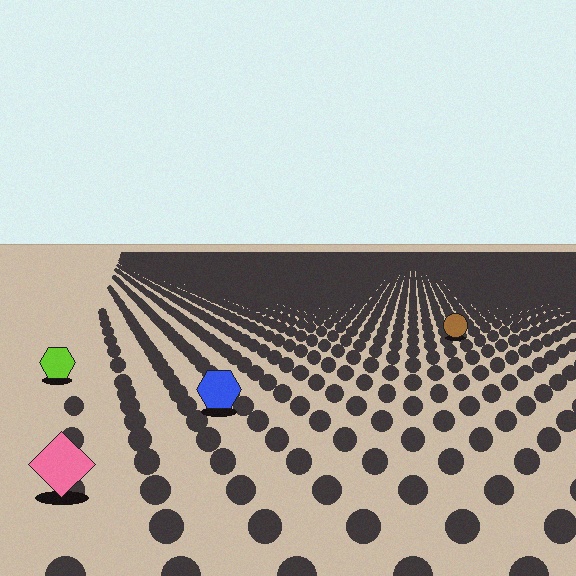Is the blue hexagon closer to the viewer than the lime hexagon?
Yes. The blue hexagon is closer — you can tell from the texture gradient: the ground texture is coarser near it.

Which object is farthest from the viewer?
The brown circle is farthest from the viewer. It appears smaller and the ground texture around it is denser.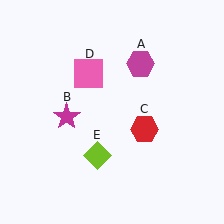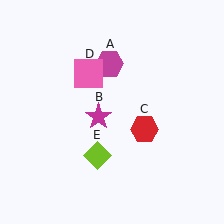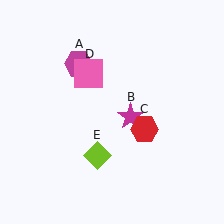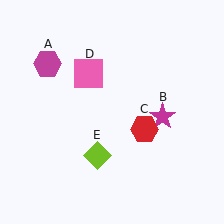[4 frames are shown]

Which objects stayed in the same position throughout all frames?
Red hexagon (object C) and pink square (object D) and lime diamond (object E) remained stationary.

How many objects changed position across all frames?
2 objects changed position: magenta hexagon (object A), magenta star (object B).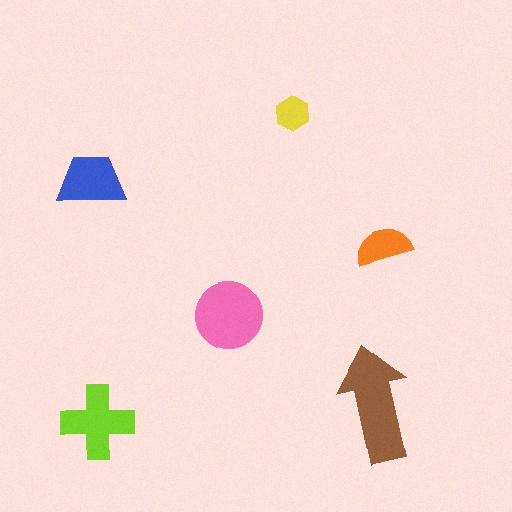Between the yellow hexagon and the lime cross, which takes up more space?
The lime cross.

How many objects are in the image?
There are 6 objects in the image.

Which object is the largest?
The brown arrow.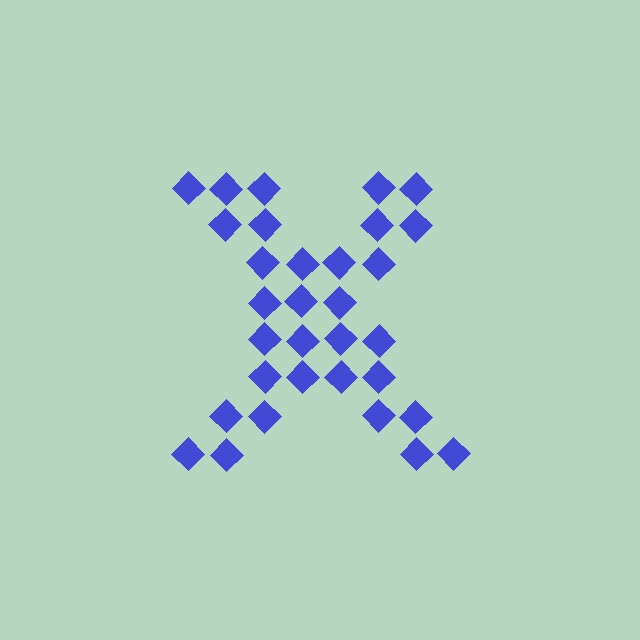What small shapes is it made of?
It is made of small diamonds.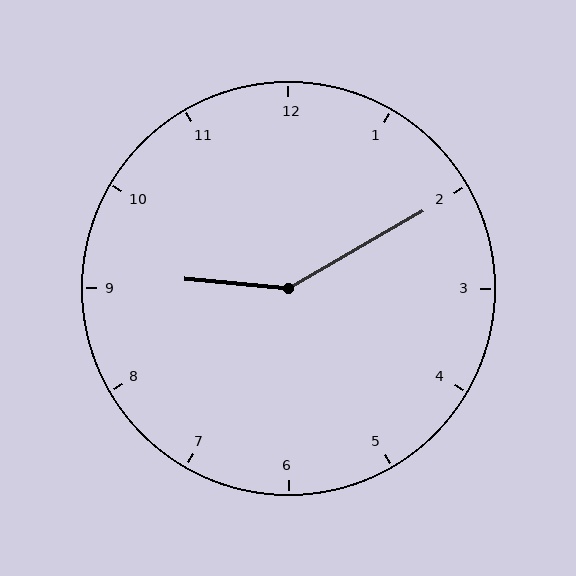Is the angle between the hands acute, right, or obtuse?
It is obtuse.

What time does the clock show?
9:10.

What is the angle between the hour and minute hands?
Approximately 145 degrees.